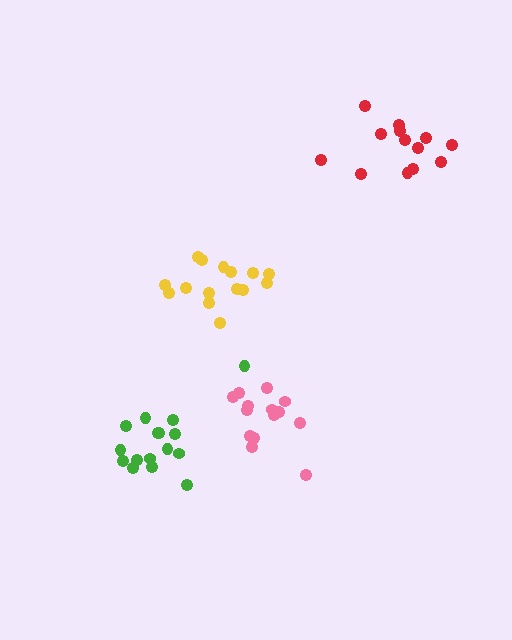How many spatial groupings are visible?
There are 4 spatial groupings.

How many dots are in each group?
Group 1: 15 dots, Group 2: 13 dots, Group 3: 14 dots, Group 4: 17 dots (59 total).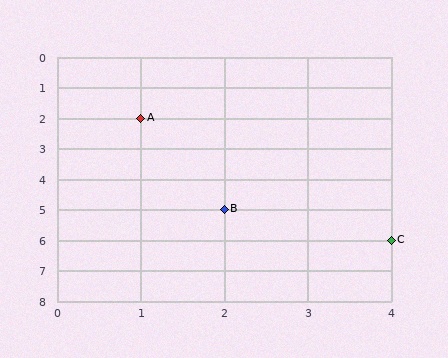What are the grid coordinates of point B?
Point B is at grid coordinates (2, 5).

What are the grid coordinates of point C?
Point C is at grid coordinates (4, 6).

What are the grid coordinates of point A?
Point A is at grid coordinates (1, 2).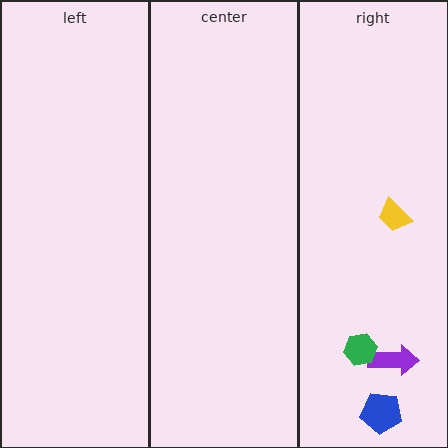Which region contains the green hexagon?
The right region.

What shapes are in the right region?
The purple arrow, the blue pentagon, the green hexagon, the yellow trapezoid.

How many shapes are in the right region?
4.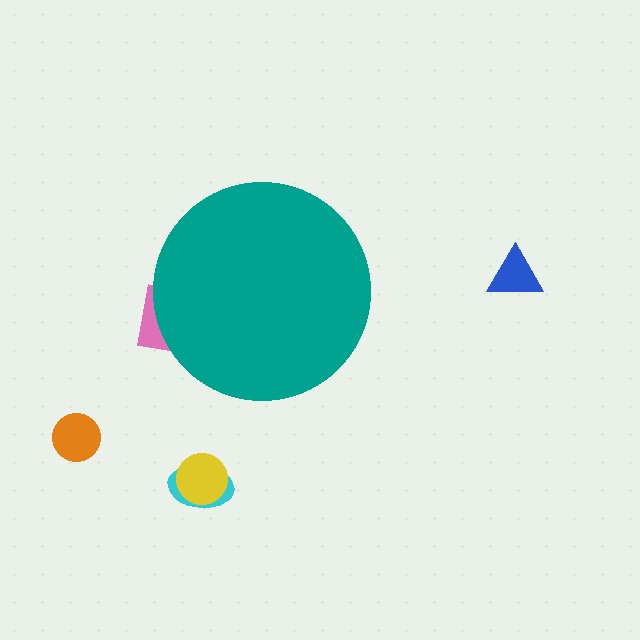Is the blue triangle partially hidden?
No, the blue triangle is fully visible.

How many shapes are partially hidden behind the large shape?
1 shape is partially hidden.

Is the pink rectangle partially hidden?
Yes, the pink rectangle is partially hidden behind the teal circle.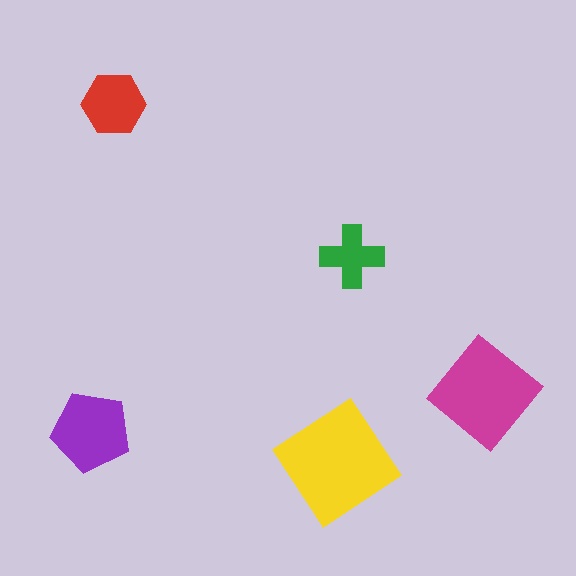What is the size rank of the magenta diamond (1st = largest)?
2nd.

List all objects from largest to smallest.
The yellow diamond, the magenta diamond, the purple pentagon, the red hexagon, the green cross.